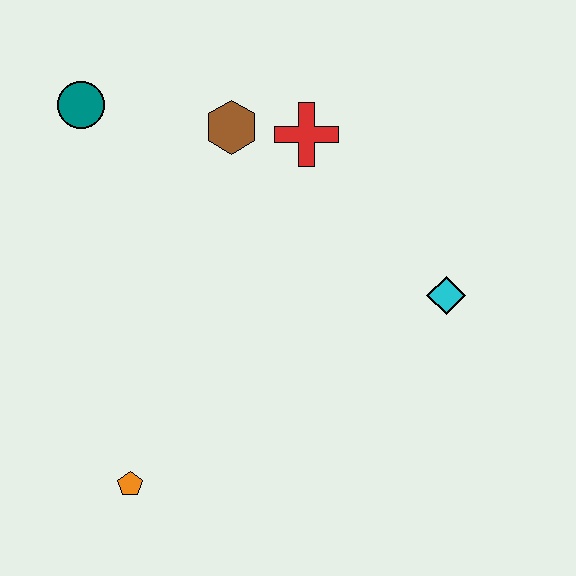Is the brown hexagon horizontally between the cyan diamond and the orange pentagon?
Yes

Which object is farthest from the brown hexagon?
The orange pentagon is farthest from the brown hexagon.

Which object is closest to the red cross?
The brown hexagon is closest to the red cross.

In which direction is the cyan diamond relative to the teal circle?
The cyan diamond is to the right of the teal circle.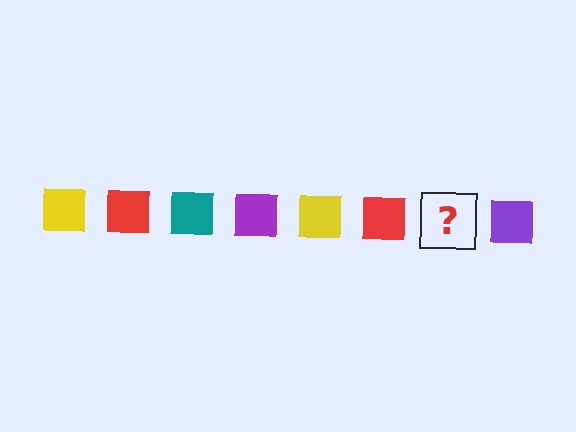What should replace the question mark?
The question mark should be replaced with a teal square.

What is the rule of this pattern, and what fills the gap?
The rule is that the pattern cycles through yellow, red, teal, purple squares. The gap should be filled with a teal square.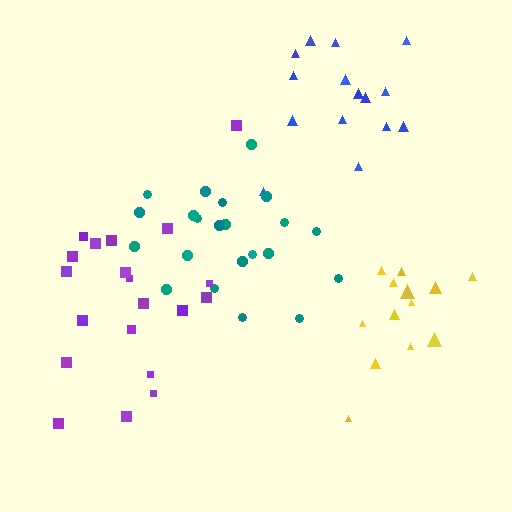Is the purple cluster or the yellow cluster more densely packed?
Purple.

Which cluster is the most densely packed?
Teal.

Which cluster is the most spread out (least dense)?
Yellow.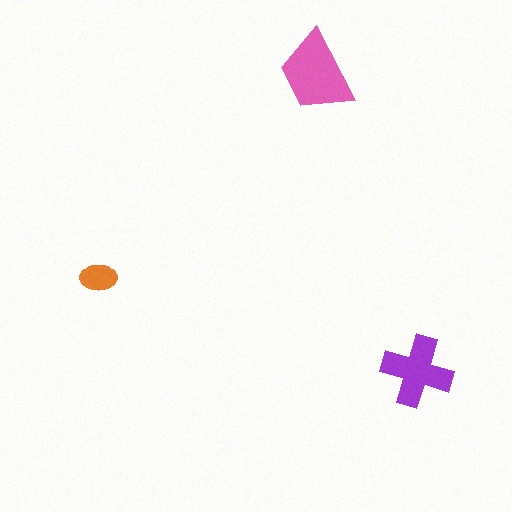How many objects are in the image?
There are 3 objects in the image.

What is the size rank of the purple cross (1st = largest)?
2nd.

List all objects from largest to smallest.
The pink trapezoid, the purple cross, the orange ellipse.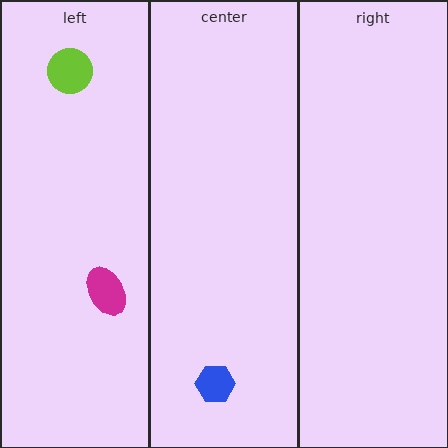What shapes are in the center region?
The blue hexagon.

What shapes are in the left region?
The magenta ellipse, the lime circle.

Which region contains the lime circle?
The left region.